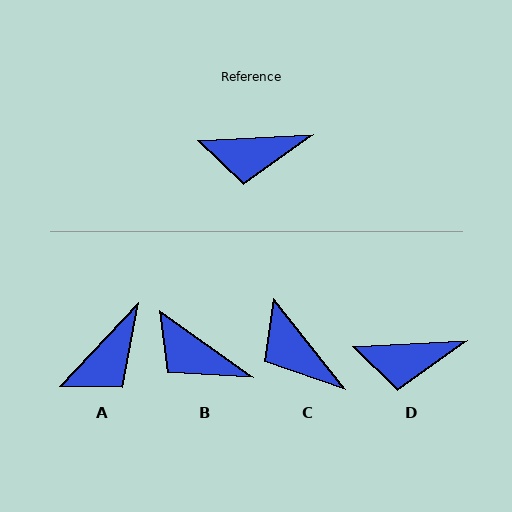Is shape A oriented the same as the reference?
No, it is off by about 44 degrees.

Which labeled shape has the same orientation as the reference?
D.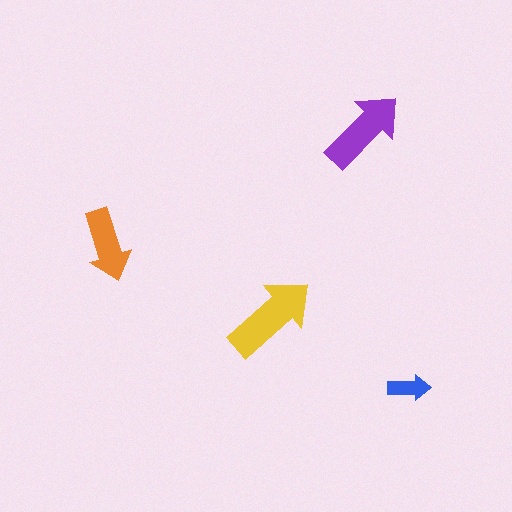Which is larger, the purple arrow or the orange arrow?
The purple one.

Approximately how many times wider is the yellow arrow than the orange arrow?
About 1.5 times wider.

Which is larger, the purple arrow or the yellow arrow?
The yellow one.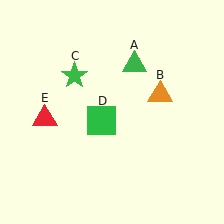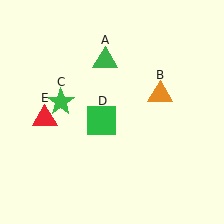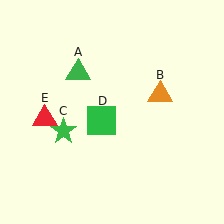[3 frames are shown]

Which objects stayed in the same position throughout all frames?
Orange triangle (object B) and green square (object D) and red triangle (object E) remained stationary.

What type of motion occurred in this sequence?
The green triangle (object A), green star (object C) rotated counterclockwise around the center of the scene.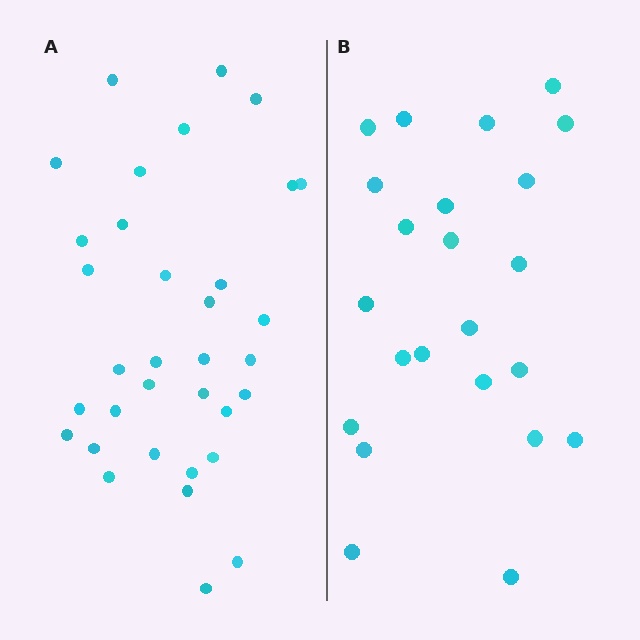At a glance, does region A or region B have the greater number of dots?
Region A (the left region) has more dots.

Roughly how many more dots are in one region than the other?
Region A has roughly 12 or so more dots than region B.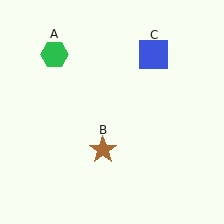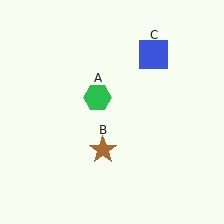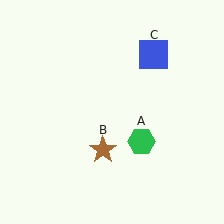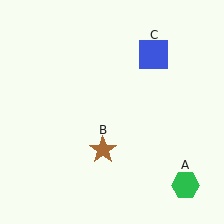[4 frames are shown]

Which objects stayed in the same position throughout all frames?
Brown star (object B) and blue square (object C) remained stationary.